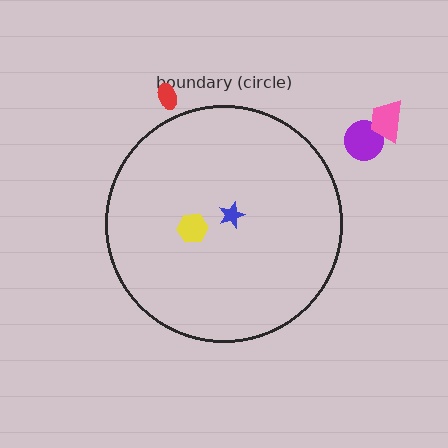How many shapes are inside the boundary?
2 inside, 3 outside.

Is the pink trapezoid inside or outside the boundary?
Outside.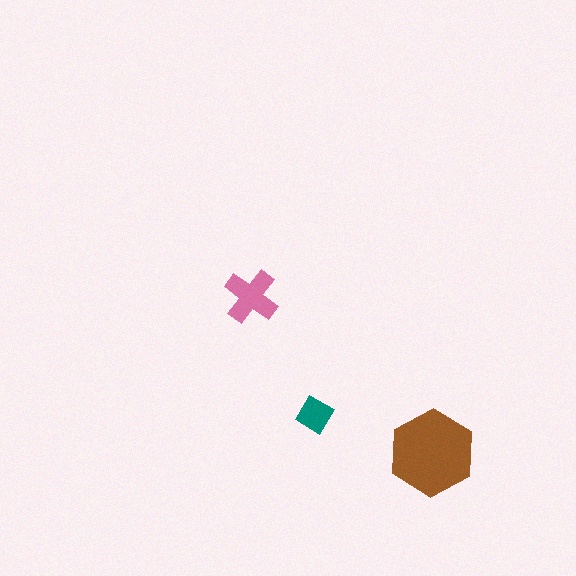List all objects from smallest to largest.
The teal diamond, the pink cross, the brown hexagon.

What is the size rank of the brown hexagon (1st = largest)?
1st.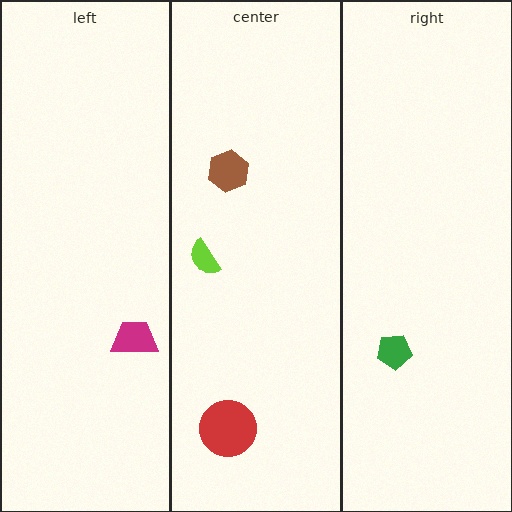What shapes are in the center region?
The lime semicircle, the red circle, the brown hexagon.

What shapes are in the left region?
The magenta trapezoid.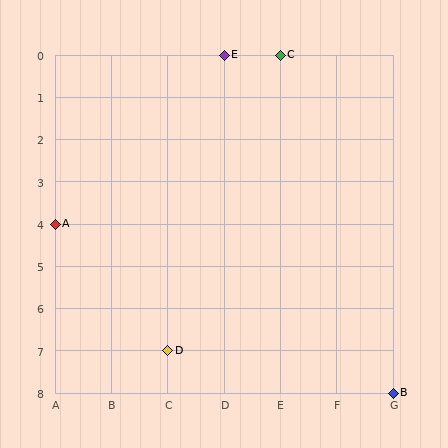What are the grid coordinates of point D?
Point D is at grid coordinates (C, 7).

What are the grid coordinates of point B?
Point B is at grid coordinates (G, 8).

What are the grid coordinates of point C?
Point C is at grid coordinates (E, 0).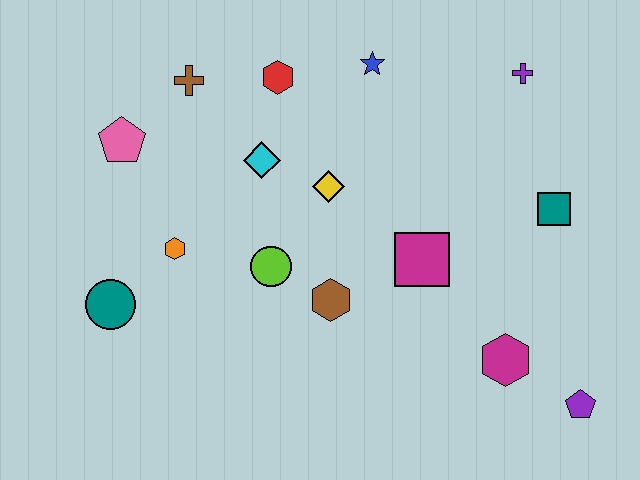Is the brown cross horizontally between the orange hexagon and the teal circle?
No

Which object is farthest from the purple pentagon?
The pink pentagon is farthest from the purple pentagon.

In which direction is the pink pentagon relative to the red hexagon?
The pink pentagon is to the left of the red hexagon.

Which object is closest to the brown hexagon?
The lime circle is closest to the brown hexagon.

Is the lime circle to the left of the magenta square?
Yes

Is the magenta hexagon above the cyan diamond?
No